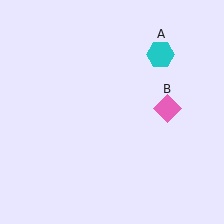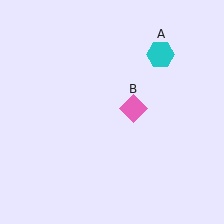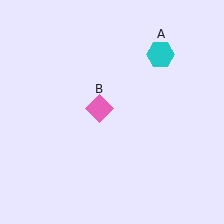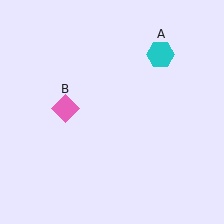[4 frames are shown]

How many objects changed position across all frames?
1 object changed position: pink diamond (object B).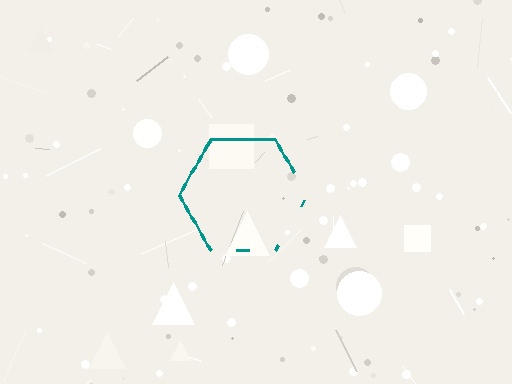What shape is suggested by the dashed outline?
The dashed outline suggests a hexagon.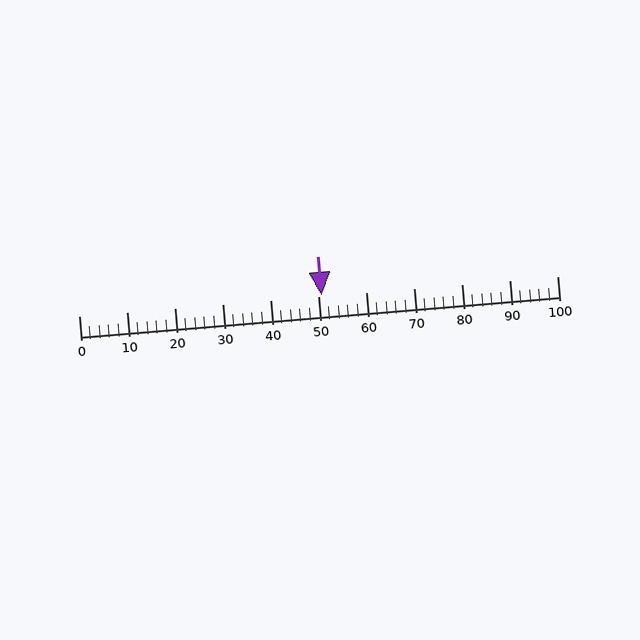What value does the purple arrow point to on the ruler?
The purple arrow points to approximately 51.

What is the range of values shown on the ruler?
The ruler shows values from 0 to 100.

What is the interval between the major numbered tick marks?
The major tick marks are spaced 10 units apart.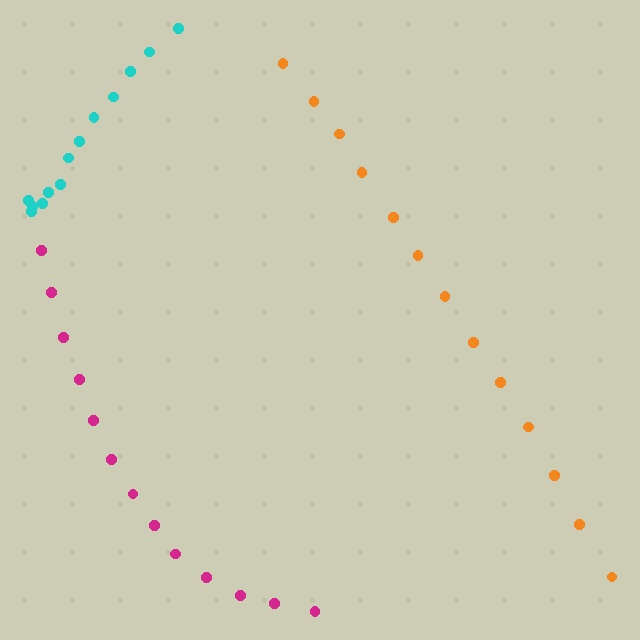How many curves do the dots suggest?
There are 3 distinct paths.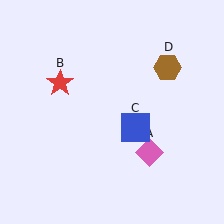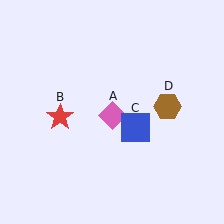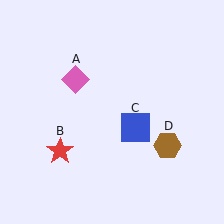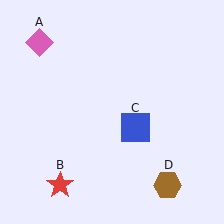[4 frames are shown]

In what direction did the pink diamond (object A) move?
The pink diamond (object A) moved up and to the left.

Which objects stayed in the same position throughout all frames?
Blue square (object C) remained stationary.